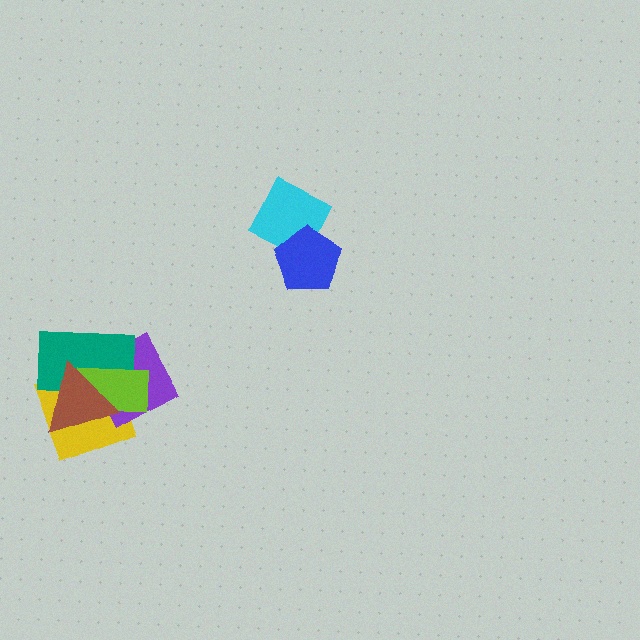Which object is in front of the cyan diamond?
The blue pentagon is in front of the cyan diamond.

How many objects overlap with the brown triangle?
4 objects overlap with the brown triangle.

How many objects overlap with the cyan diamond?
1 object overlaps with the cyan diamond.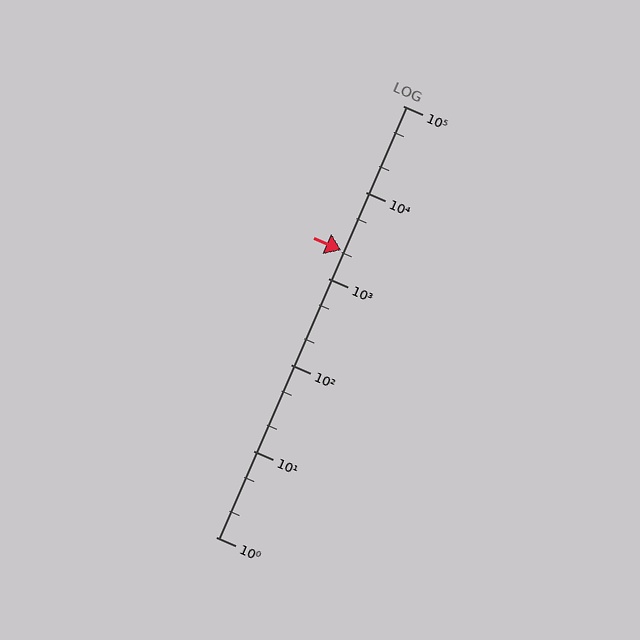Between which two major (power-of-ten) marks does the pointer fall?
The pointer is between 1000 and 10000.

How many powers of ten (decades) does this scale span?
The scale spans 5 decades, from 1 to 100000.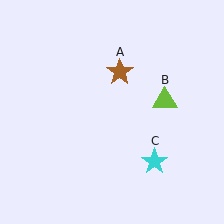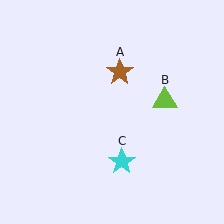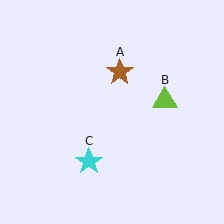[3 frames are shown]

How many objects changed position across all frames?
1 object changed position: cyan star (object C).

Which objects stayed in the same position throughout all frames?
Brown star (object A) and lime triangle (object B) remained stationary.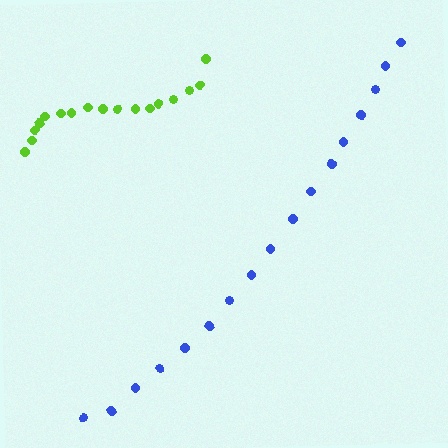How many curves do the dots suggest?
There are 2 distinct paths.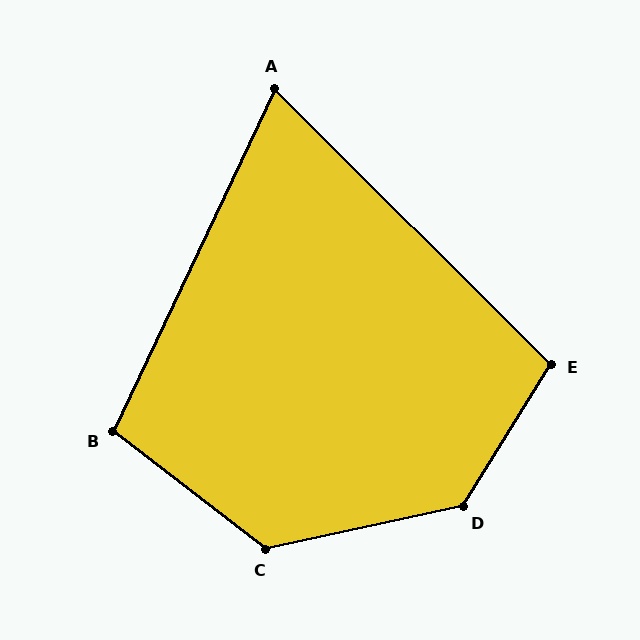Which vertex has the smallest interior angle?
A, at approximately 70 degrees.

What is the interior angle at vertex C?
Approximately 130 degrees (obtuse).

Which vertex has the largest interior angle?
D, at approximately 134 degrees.